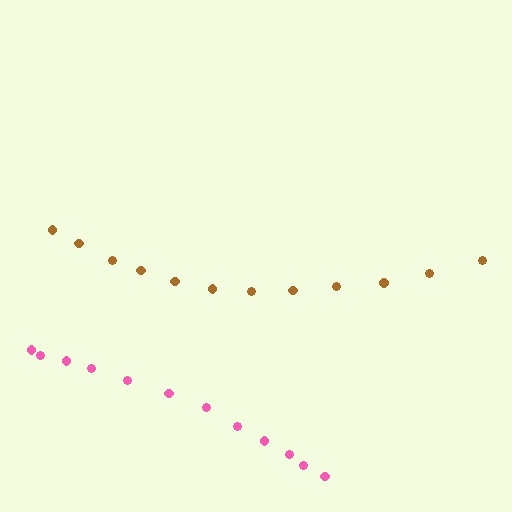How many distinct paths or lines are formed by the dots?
There are 2 distinct paths.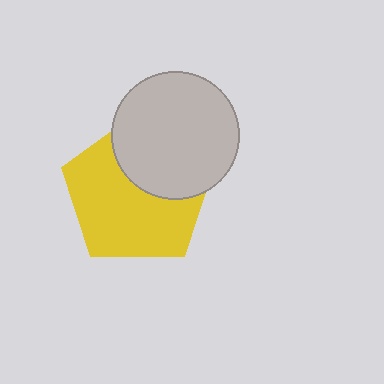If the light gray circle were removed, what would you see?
You would see the complete yellow pentagon.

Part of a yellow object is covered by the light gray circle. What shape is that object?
It is a pentagon.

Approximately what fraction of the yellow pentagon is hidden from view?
Roughly 36% of the yellow pentagon is hidden behind the light gray circle.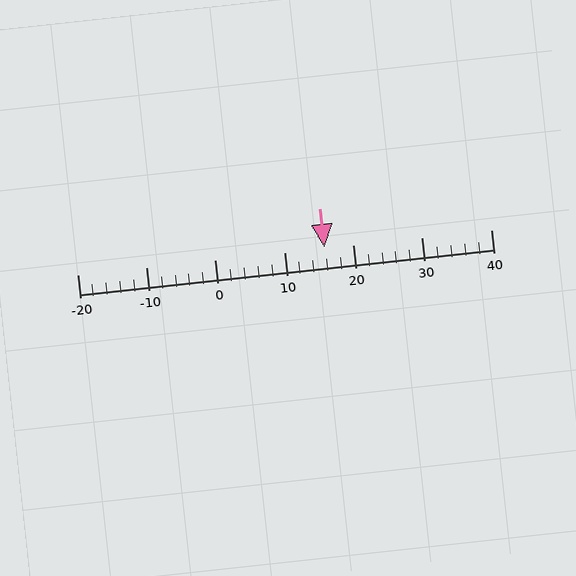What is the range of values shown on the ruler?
The ruler shows values from -20 to 40.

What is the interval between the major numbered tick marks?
The major tick marks are spaced 10 units apart.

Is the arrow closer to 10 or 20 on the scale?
The arrow is closer to 20.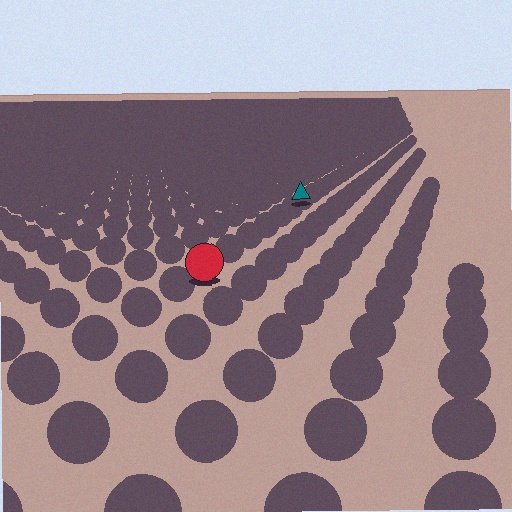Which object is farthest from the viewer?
The teal triangle is farthest from the viewer. It appears smaller and the ground texture around it is denser.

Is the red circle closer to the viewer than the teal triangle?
Yes. The red circle is closer — you can tell from the texture gradient: the ground texture is coarser near it.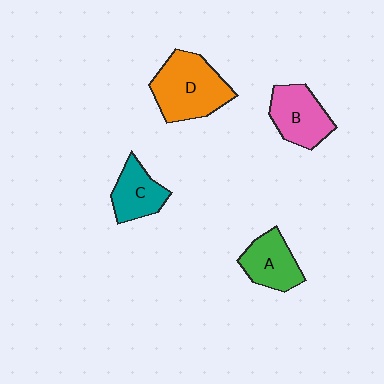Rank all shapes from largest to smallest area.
From largest to smallest: D (orange), B (pink), A (green), C (teal).